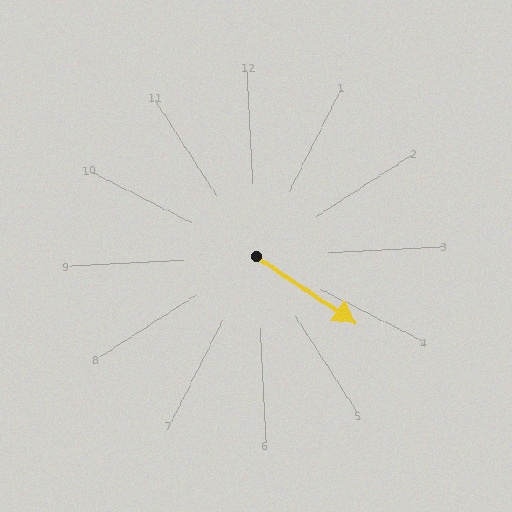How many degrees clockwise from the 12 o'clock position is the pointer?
Approximately 127 degrees.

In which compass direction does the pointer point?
Southeast.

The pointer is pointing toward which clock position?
Roughly 4 o'clock.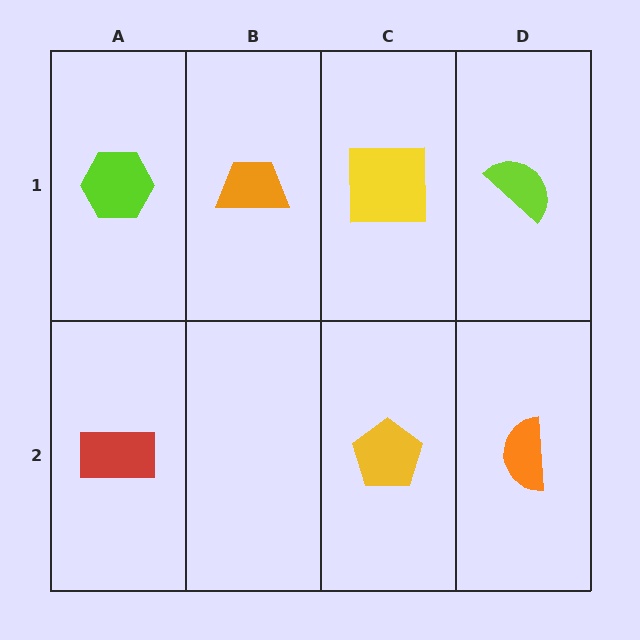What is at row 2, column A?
A red rectangle.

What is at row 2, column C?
A yellow pentagon.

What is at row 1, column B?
An orange trapezoid.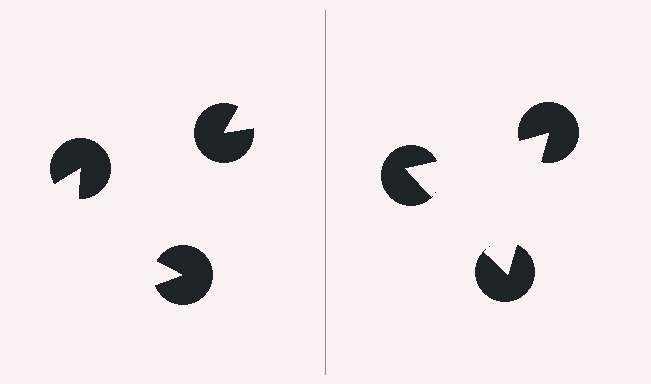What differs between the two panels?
The pac-man discs are positioned identically on both sides; only the wedge orientations differ. On the right they align to a triangle; on the left they are misaligned.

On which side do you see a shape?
An illusory triangle appears on the right side. On the left side the wedge cuts are rotated, so no coherent shape forms.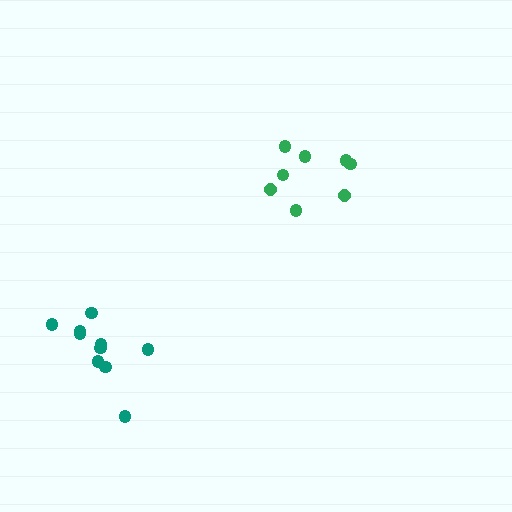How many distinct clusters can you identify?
There are 2 distinct clusters.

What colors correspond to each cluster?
The clusters are colored: teal, green.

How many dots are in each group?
Group 1: 10 dots, Group 2: 8 dots (18 total).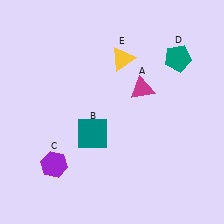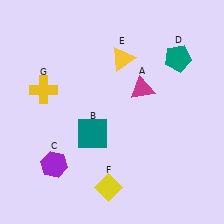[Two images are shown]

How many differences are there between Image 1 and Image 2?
There are 2 differences between the two images.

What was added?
A yellow diamond (F), a yellow cross (G) were added in Image 2.